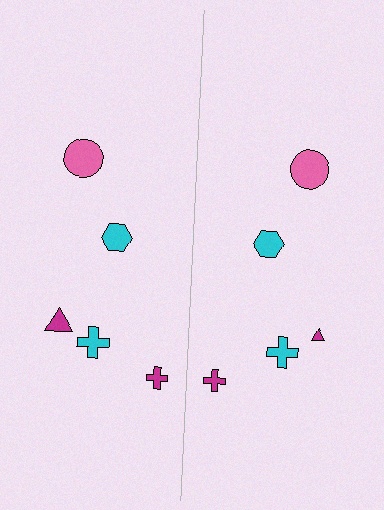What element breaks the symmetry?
The magenta triangle on the right side has a different size than its mirror counterpart.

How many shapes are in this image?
There are 10 shapes in this image.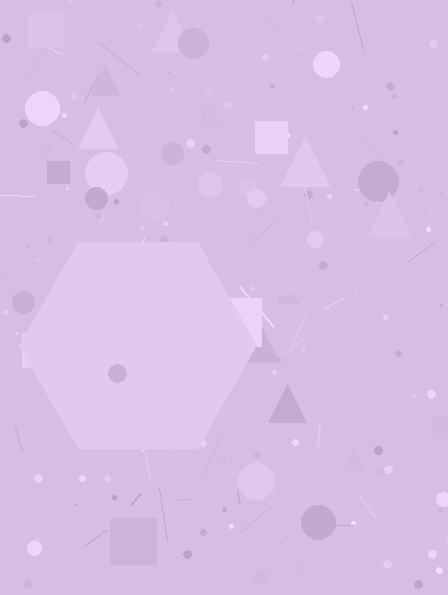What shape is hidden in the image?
A hexagon is hidden in the image.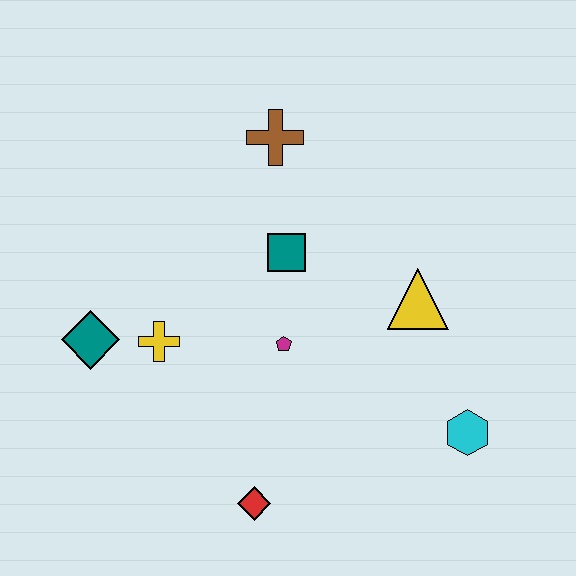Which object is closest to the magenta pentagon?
The teal square is closest to the magenta pentagon.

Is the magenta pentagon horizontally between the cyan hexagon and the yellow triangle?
No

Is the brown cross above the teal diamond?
Yes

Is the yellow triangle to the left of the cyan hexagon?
Yes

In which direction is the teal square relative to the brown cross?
The teal square is below the brown cross.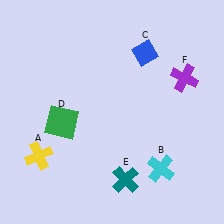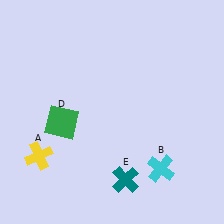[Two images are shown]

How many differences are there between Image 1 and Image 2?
There are 2 differences between the two images.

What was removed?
The blue diamond (C), the purple cross (F) were removed in Image 2.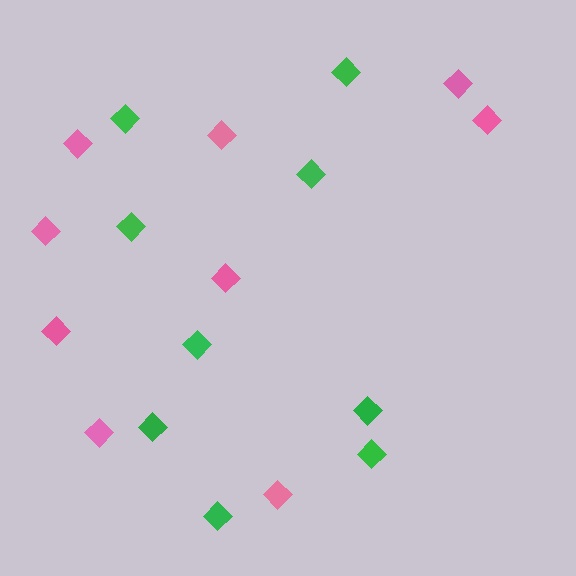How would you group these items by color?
There are 2 groups: one group of green diamonds (9) and one group of pink diamonds (9).